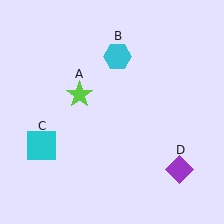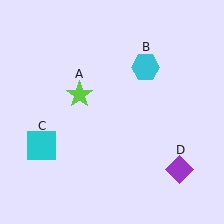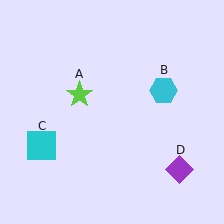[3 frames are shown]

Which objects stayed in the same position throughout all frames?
Lime star (object A) and cyan square (object C) and purple diamond (object D) remained stationary.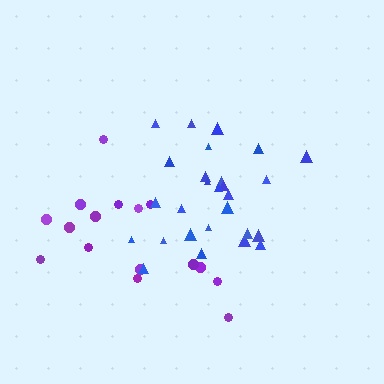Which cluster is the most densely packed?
Blue.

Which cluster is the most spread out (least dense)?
Purple.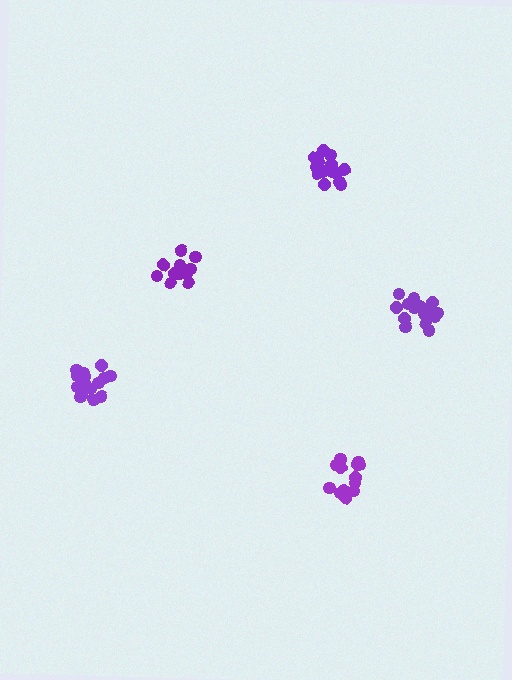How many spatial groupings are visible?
There are 5 spatial groupings.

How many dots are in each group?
Group 1: 12 dots, Group 2: 13 dots, Group 3: 16 dots, Group 4: 15 dots, Group 5: 17 dots (73 total).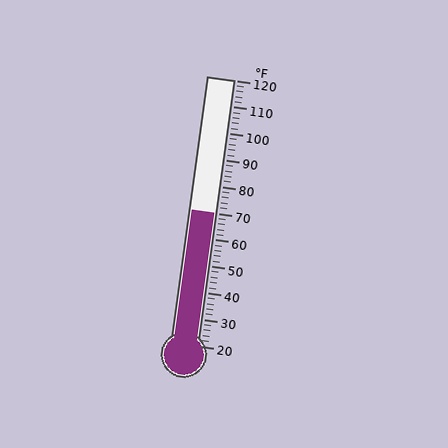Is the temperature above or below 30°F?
The temperature is above 30°F.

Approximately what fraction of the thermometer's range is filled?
The thermometer is filled to approximately 50% of its range.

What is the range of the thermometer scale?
The thermometer scale ranges from 20°F to 120°F.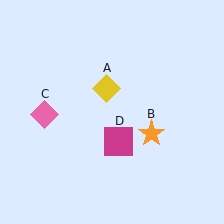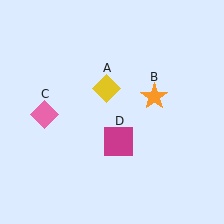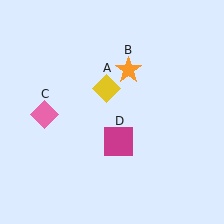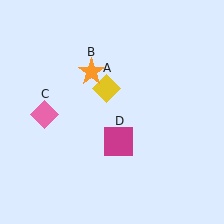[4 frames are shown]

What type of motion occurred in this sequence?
The orange star (object B) rotated counterclockwise around the center of the scene.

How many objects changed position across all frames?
1 object changed position: orange star (object B).